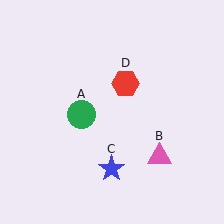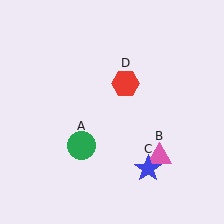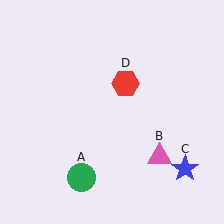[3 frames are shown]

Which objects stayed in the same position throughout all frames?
Pink triangle (object B) and red hexagon (object D) remained stationary.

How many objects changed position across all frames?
2 objects changed position: green circle (object A), blue star (object C).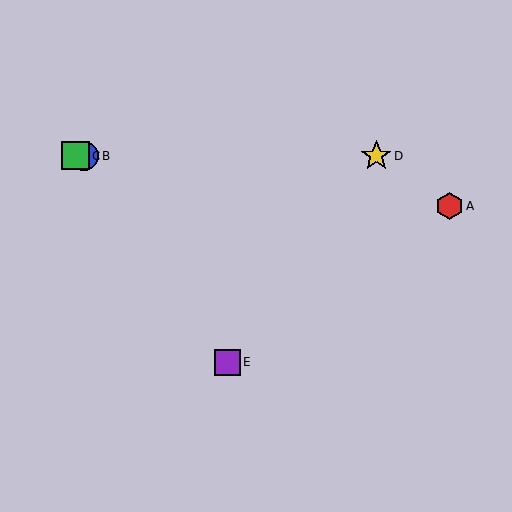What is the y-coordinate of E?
Object E is at y≈362.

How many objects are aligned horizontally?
3 objects (B, C, D) are aligned horizontally.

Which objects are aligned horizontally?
Objects B, C, D are aligned horizontally.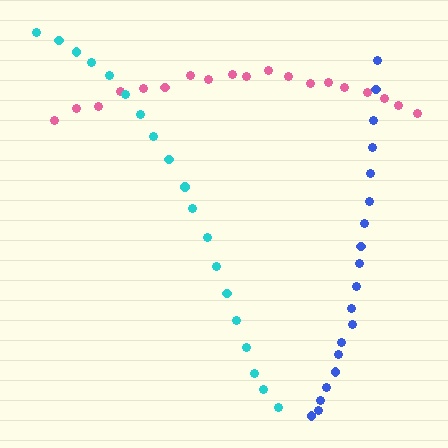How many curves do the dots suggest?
There are 3 distinct paths.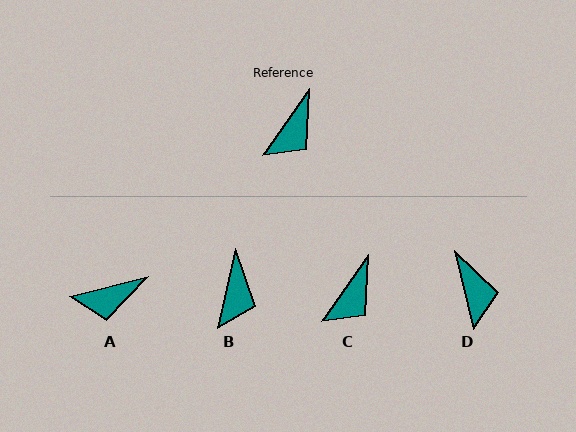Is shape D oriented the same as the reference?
No, it is off by about 48 degrees.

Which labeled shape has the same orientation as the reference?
C.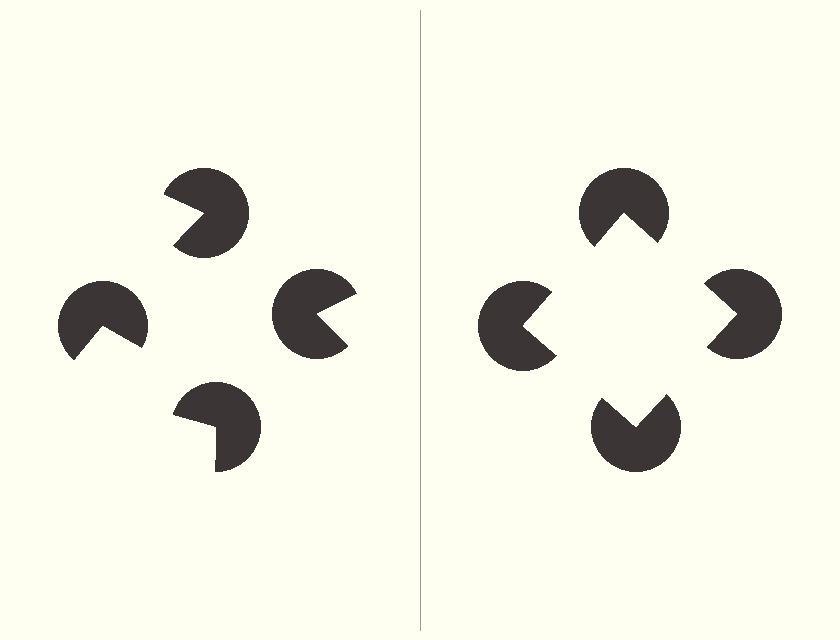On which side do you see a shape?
An illusory square appears on the right side. On the left side the wedge cuts are rotated, so no coherent shape forms.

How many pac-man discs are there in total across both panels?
8 — 4 on each side.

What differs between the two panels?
The pac-man discs are positioned identically on both sides; only the wedge orientations differ. On the right they align to a square; on the left they are misaligned.